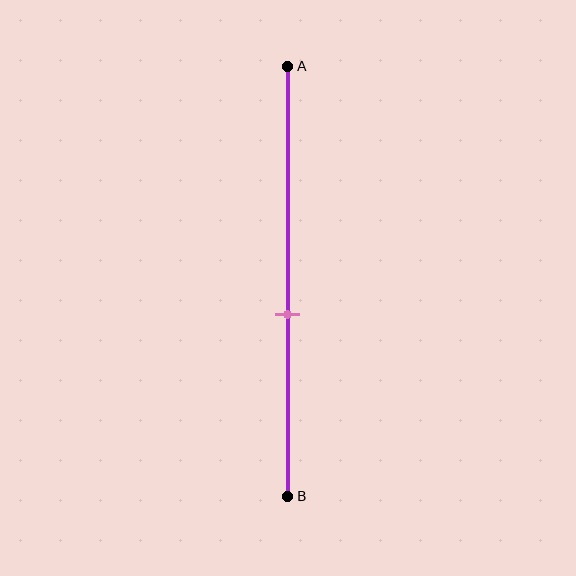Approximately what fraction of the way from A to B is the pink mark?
The pink mark is approximately 60% of the way from A to B.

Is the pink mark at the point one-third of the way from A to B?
No, the mark is at about 60% from A, not at the 33% one-third point.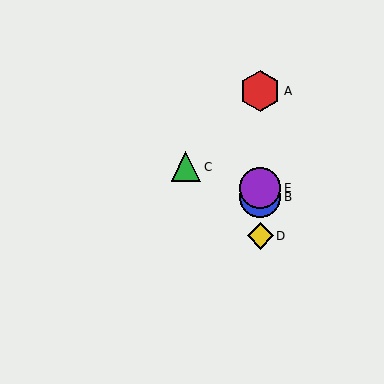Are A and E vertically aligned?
Yes, both are at x≈260.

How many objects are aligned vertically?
4 objects (A, B, D, E) are aligned vertically.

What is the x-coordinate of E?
Object E is at x≈260.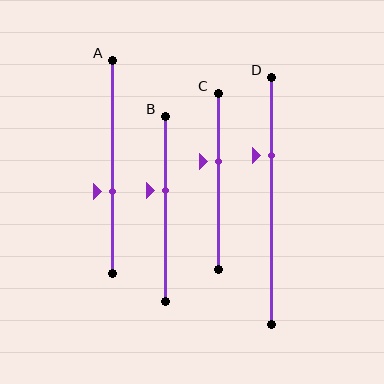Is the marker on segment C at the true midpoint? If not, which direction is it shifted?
No, the marker on segment C is shifted upward by about 11% of the segment length.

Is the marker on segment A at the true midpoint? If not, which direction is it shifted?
No, the marker on segment A is shifted downward by about 12% of the segment length.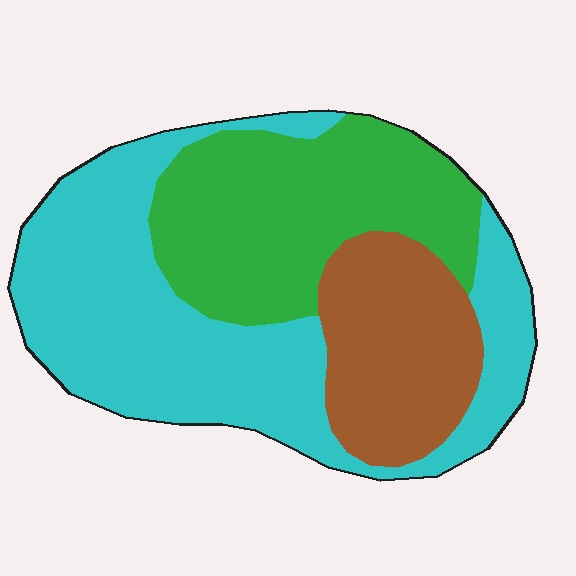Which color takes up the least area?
Brown, at roughly 20%.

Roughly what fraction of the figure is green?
Green takes up about one third (1/3) of the figure.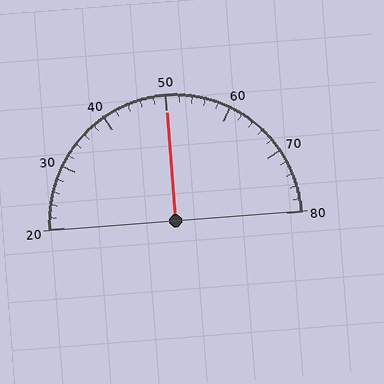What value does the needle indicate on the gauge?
The needle indicates approximately 50.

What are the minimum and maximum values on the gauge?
The gauge ranges from 20 to 80.